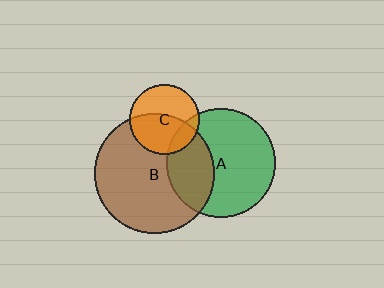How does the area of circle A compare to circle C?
Approximately 2.4 times.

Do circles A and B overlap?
Yes.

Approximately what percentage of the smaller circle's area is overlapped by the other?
Approximately 35%.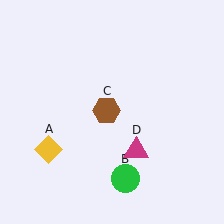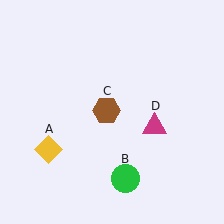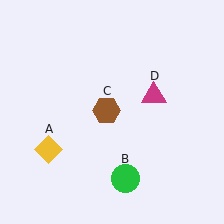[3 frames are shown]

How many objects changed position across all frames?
1 object changed position: magenta triangle (object D).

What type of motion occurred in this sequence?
The magenta triangle (object D) rotated counterclockwise around the center of the scene.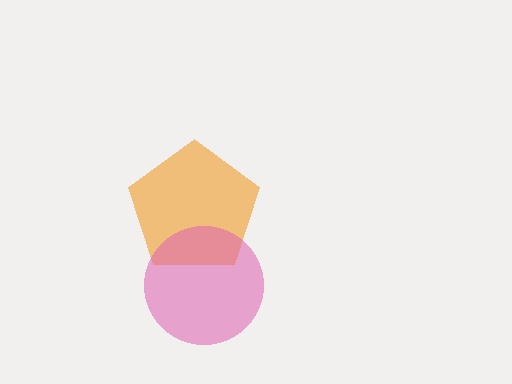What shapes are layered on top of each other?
The layered shapes are: an orange pentagon, a pink circle.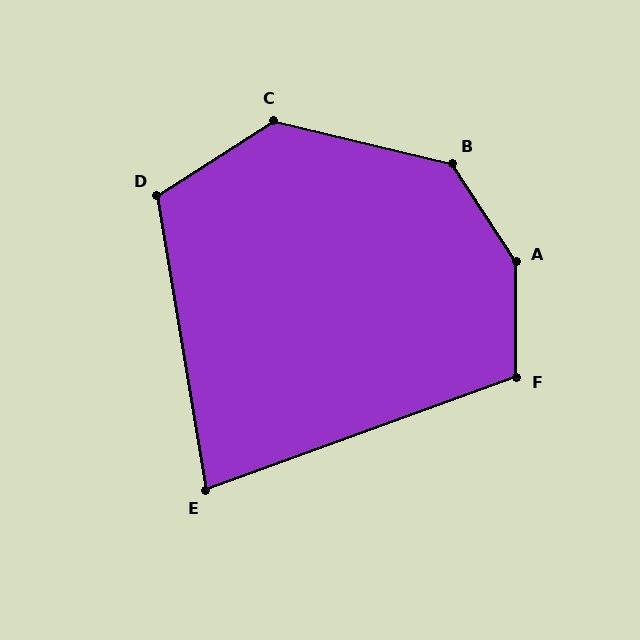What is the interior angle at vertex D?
Approximately 113 degrees (obtuse).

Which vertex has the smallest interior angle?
E, at approximately 79 degrees.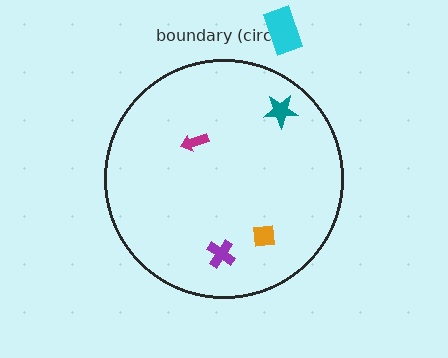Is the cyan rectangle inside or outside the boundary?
Outside.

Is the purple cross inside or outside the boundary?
Inside.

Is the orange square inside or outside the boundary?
Inside.